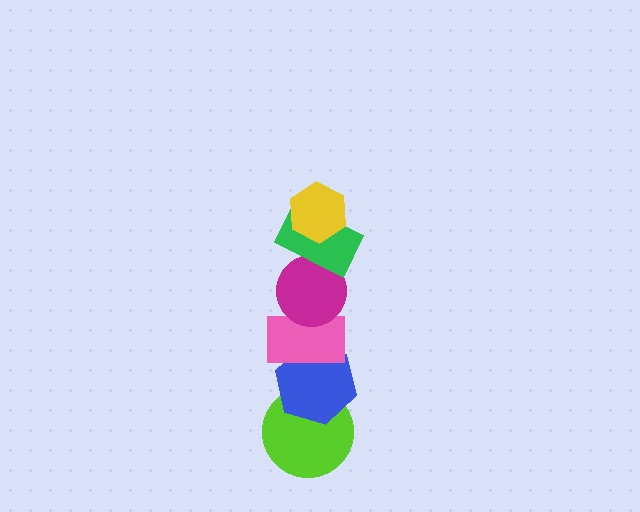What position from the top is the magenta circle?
The magenta circle is 3rd from the top.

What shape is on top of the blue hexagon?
The pink rectangle is on top of the blue hexagon.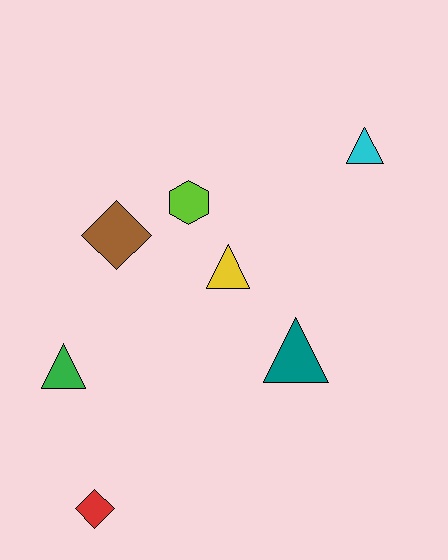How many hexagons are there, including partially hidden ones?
There is 1 hexagon.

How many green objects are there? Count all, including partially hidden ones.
There is 1 green object.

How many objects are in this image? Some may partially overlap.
There are 7 objects.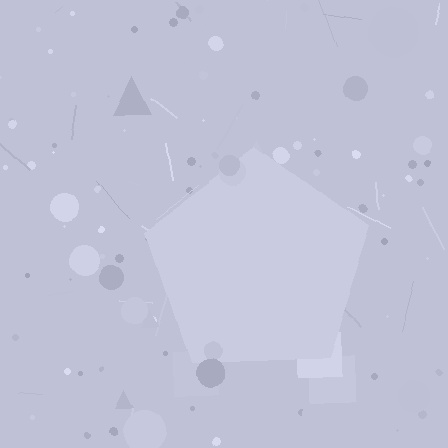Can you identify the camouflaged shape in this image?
The camouflaged shape is a pentagon.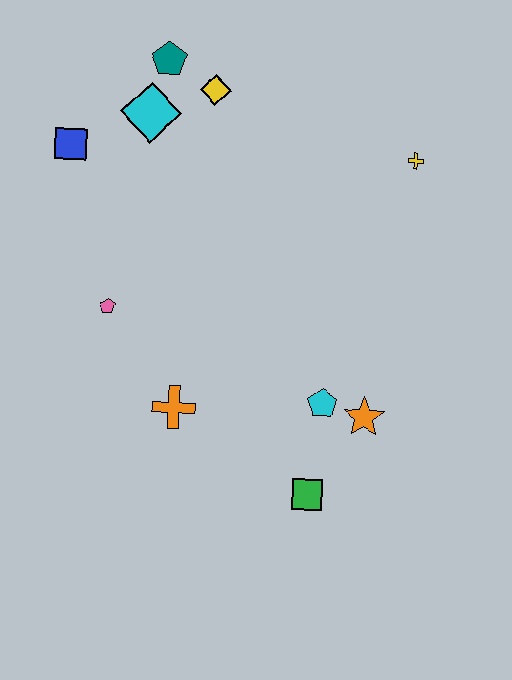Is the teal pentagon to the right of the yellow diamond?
No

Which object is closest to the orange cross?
The pink pentagon is closest to the orange cross.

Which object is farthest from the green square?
The teal pentagon is farthest from the green square.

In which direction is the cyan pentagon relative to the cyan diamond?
The cyan pentagon is below the cyan diamond.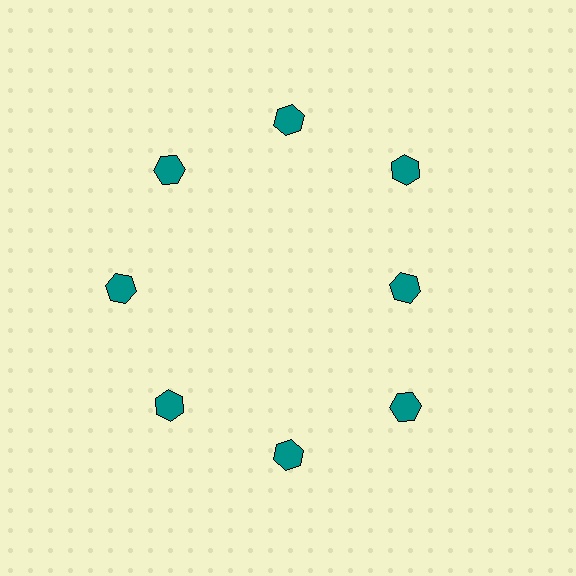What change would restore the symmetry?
The symmetry would be restored by moving it outward, back onto the ring so that all 8 hexagons sit at equal angles and equal distance from the center.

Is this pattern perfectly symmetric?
No. The 8 teal hexagons are arranged in a ring, but one element near the 3 o'clock position is pulled inward toward the center, breaking the 8-fold rotational symmetry.